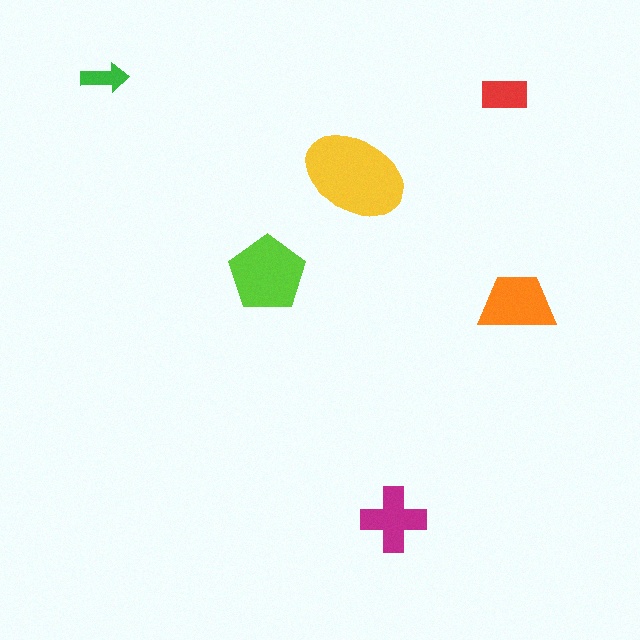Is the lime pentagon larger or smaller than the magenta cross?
Larger.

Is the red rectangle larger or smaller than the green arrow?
Larger.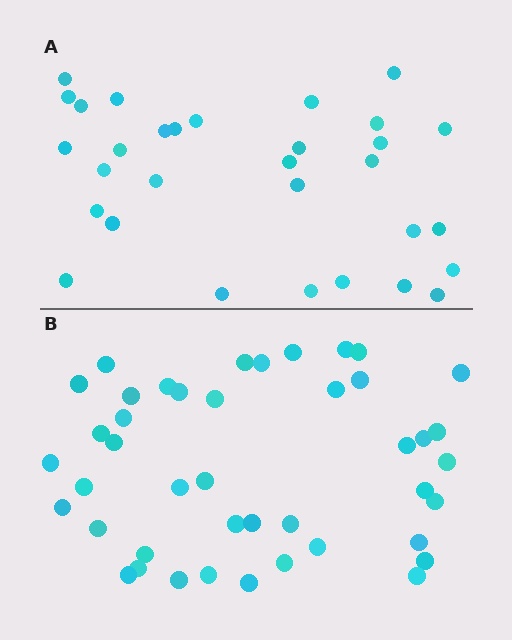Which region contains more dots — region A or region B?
Region B (the bottom region) has more dots.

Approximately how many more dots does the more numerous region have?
Region B has roughly 12 or so more dots than region A.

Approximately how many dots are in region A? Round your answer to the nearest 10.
About 30 dots. (The exact count is 31, which rounds to 30.)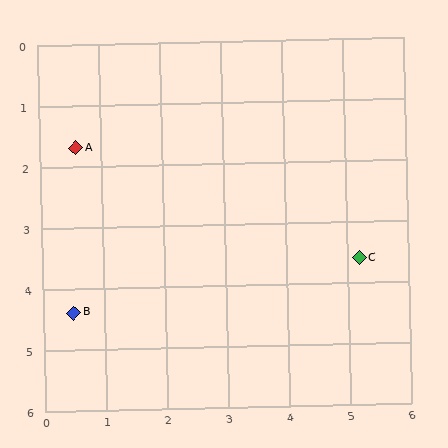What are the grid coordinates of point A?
Point A is at approximately (0.6, 1.7).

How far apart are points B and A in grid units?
Points B and A are about 2.7 grid units apart.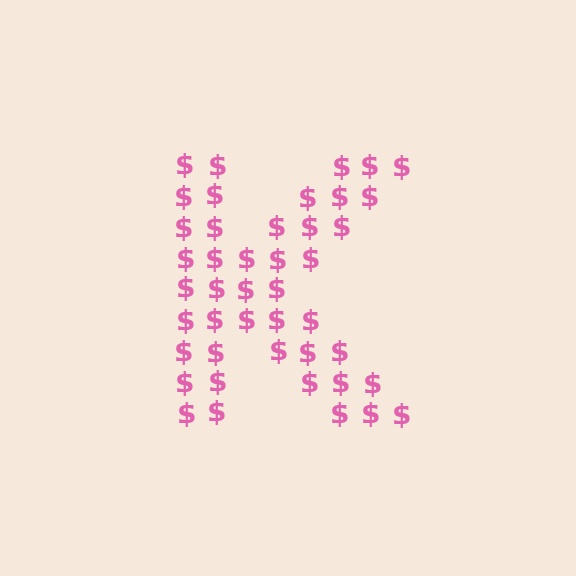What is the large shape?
The large shape is the letter K.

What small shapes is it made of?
It is made of small dollar signs.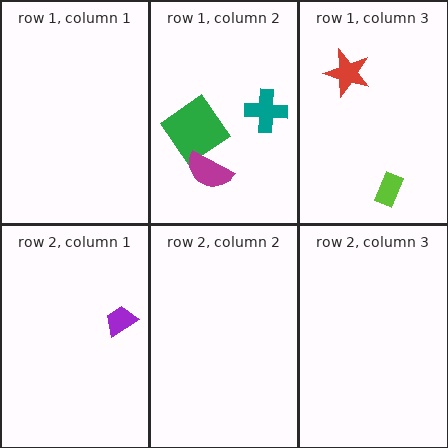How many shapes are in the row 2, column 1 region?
1.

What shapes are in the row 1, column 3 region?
The red star, the lime rectangle.